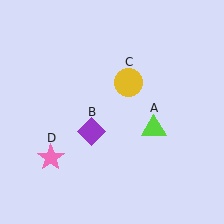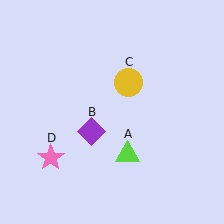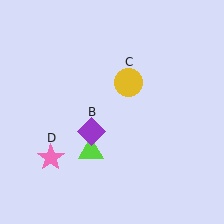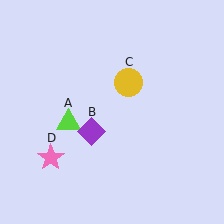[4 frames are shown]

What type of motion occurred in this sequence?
The lime triangle (object A) rotated clockwise around the center of the scene.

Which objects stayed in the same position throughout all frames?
Purple diamond (object B) and yellow circle (object C) and pink star (object D) remained stationary.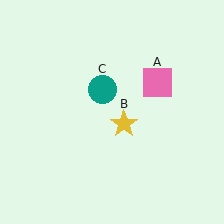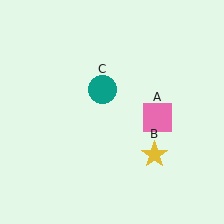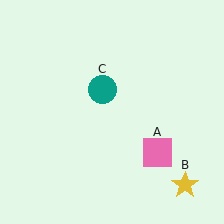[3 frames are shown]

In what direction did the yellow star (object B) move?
The yellow star (object B) moved down and to the right.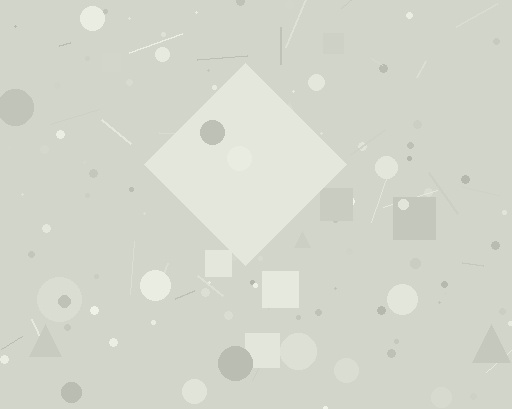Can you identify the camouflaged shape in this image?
The camouflaged shape is a diamond.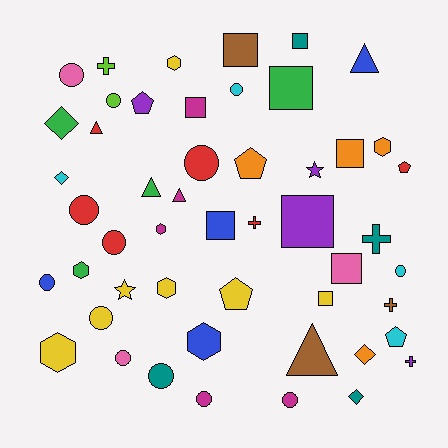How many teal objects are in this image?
There are 4 teal objects.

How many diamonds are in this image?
There are 4 diamonds.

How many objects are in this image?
There are 50 objects.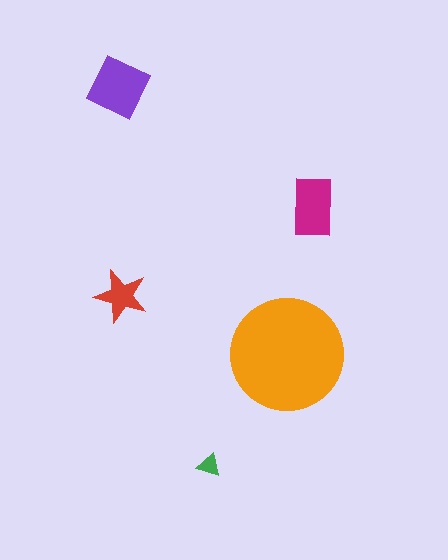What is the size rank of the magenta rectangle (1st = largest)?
3rd.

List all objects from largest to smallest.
The orange circle, the purple diamond, the magenta rectangle, the red star, the green triangle.